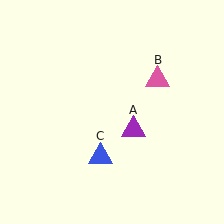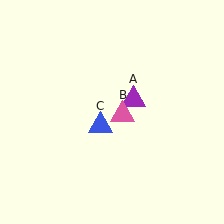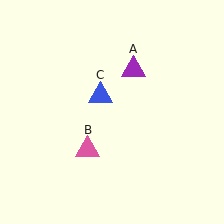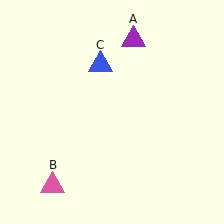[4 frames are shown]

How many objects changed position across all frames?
3 objects changed position: purple triangle (object A), pink triangle (object B), blue triangle (object C).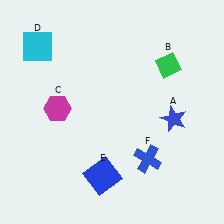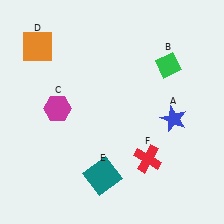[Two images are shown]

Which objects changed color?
D changed from cyan to orange. E changed from blue to teal. F changed from blue to red.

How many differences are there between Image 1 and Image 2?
There are 3 differences between the two images.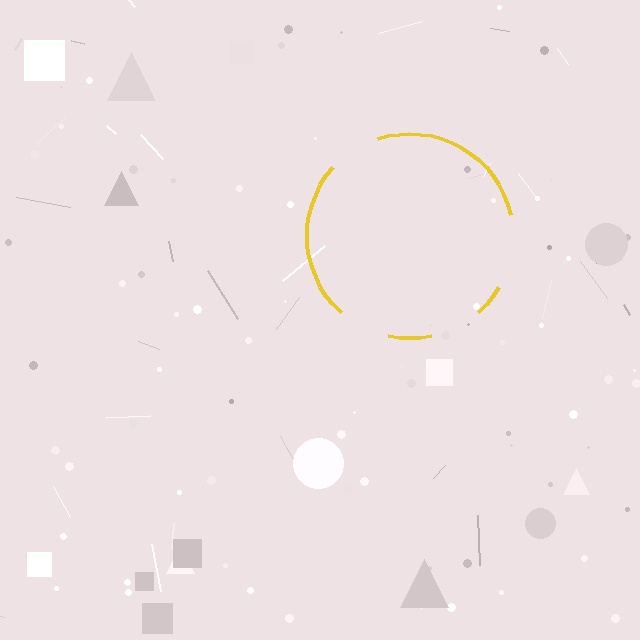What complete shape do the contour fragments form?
The contour fragments form a circle.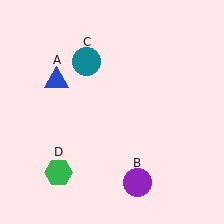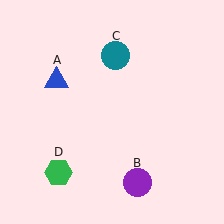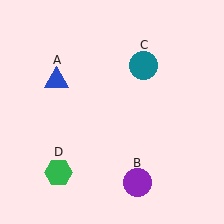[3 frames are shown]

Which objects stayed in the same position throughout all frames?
Blue triangle (object A) and purple circle (object B) and green hexagon (object D) remained stationary.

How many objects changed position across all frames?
1 object changed position: teal circle (object C).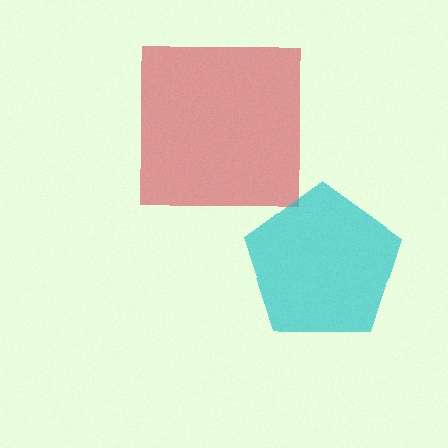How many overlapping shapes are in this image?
There are 2 overlapping shapes in the image.